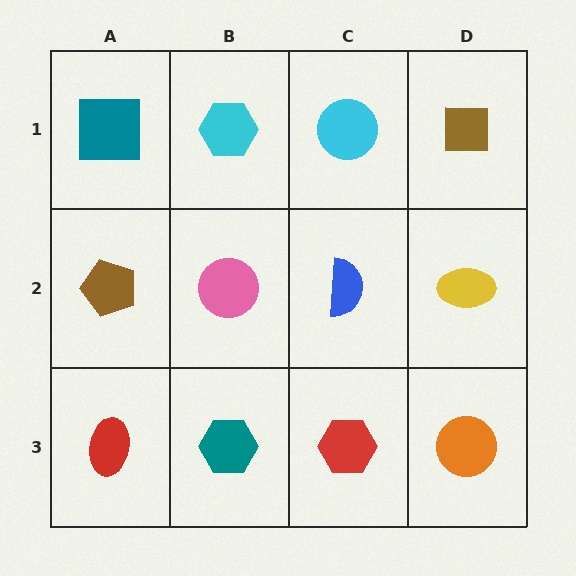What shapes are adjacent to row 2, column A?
A teal square (row 1, column A), a red ellipse (row 3, column A), a pink circle (row 2, column B).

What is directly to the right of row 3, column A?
A teal hexagon.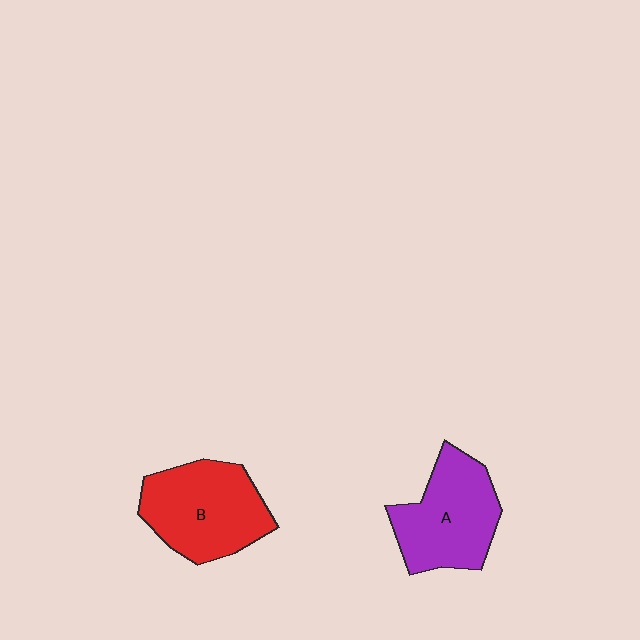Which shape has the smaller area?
Shape A (purple).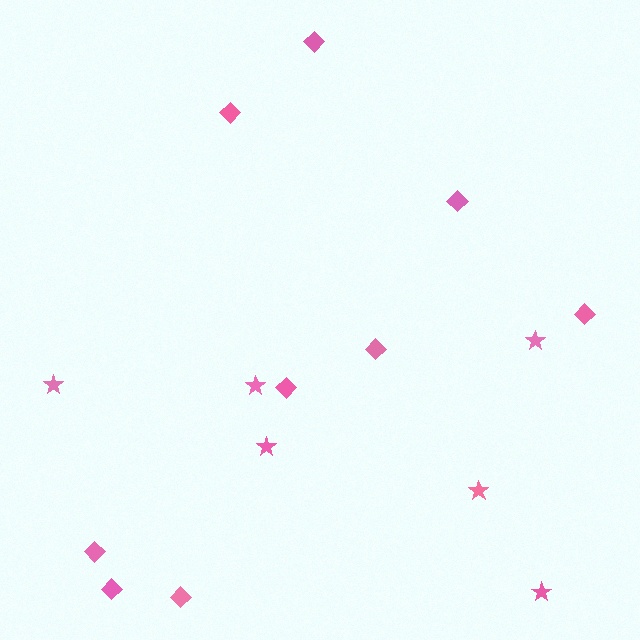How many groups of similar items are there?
There are 2 groups: one group of diamonds (9) and one group of stars (6).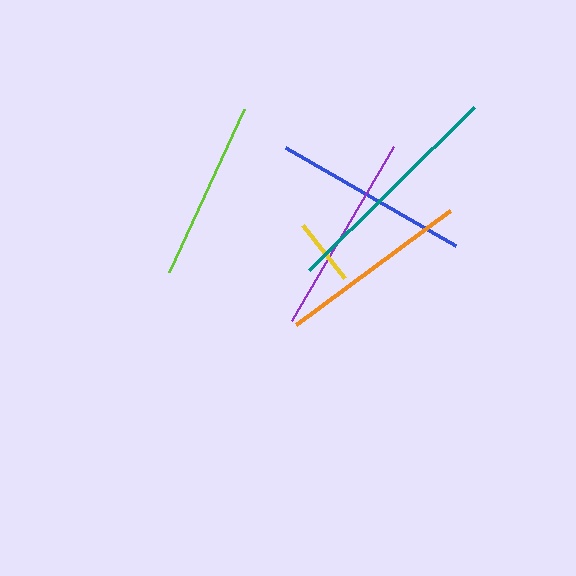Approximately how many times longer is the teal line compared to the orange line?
The teal line is approximately 1.2 times the length of the orange line.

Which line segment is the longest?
The teal line is the longest at approximately 232 pixels.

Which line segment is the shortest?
The yellow line is the shortest at approximately 67 pixels.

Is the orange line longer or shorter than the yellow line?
The orange line is longer than the yellow line.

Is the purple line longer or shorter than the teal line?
The teal line is longer than the purple line.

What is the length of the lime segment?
The lime segment is approximately 180 pixels long.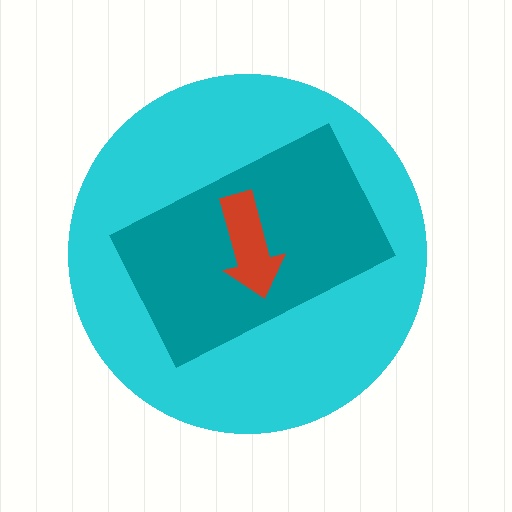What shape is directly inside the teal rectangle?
The red arrow.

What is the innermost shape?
The red arrow.